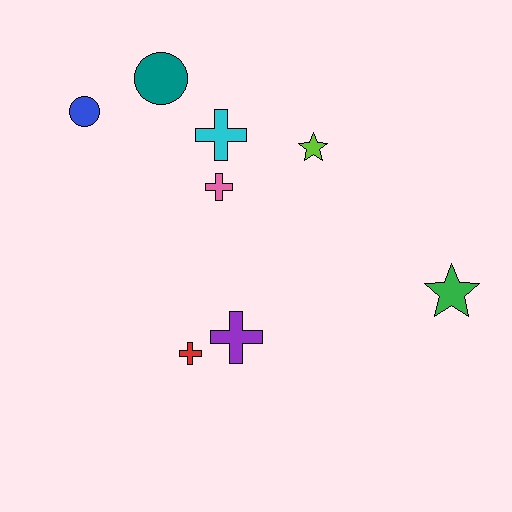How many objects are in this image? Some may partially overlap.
There are 8 objects.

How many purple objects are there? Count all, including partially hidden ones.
There is 1 purple object.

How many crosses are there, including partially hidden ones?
There are 4 crosses.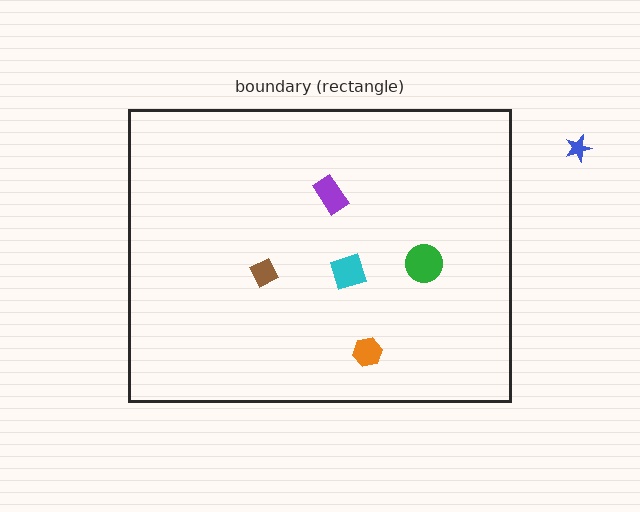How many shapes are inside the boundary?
5 inside, 1 outside.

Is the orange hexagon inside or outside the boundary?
Inside.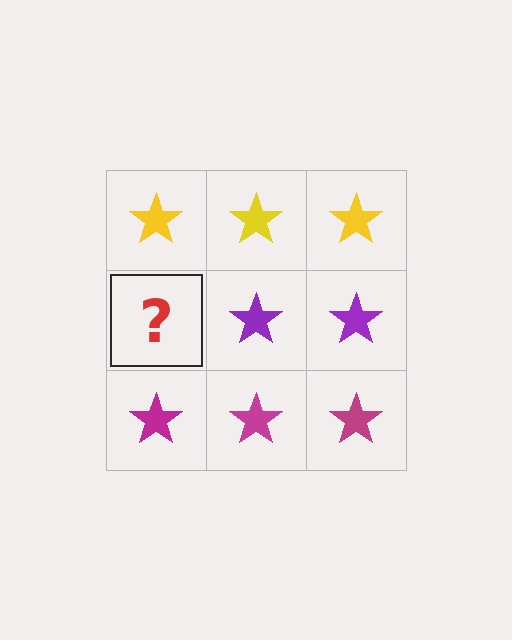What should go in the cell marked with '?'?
The missing cell should contain a purple star.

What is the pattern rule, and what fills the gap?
The rule is that each row has a consistent color. The gap should be filled with a purple star.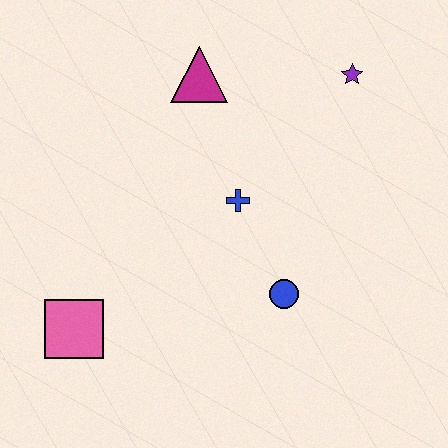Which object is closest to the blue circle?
The blue cross is closest to the blue circle.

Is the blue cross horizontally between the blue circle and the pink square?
Yes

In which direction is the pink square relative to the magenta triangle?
The pink square is below the magenta triangle.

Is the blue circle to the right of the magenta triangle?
Yes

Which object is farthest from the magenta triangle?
The pink square is farthest from the magenta triangle.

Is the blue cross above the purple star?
No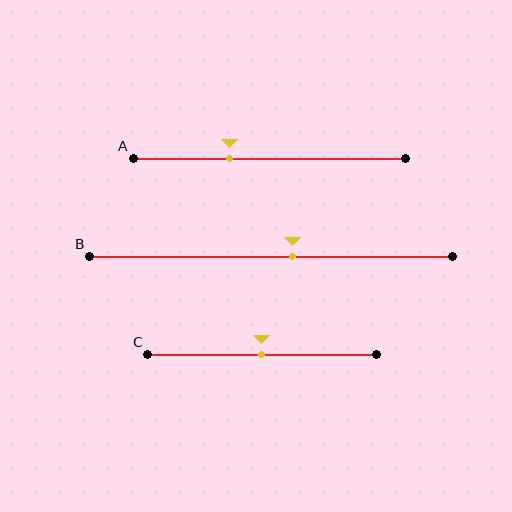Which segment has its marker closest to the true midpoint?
Segment C has its marker closest to the true midpoint.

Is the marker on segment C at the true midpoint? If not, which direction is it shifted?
Yes, the marker on segment C is at the true midpoint.